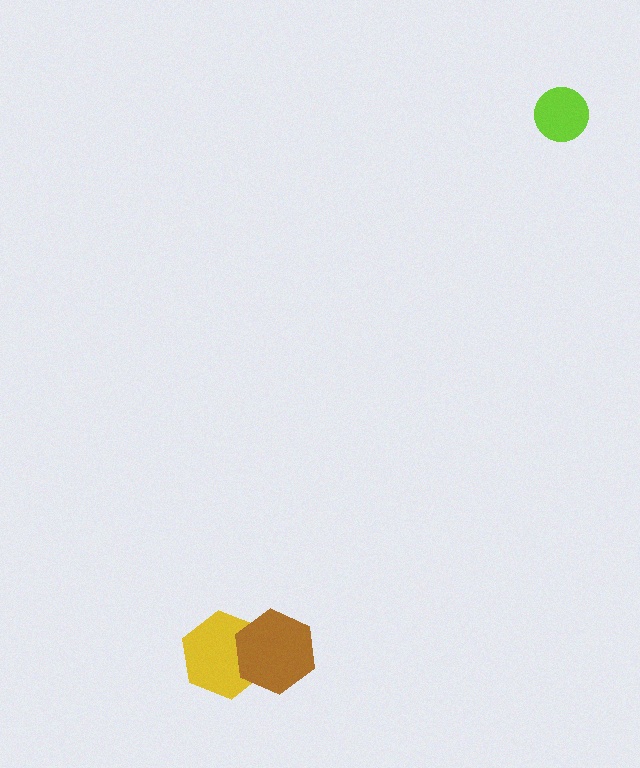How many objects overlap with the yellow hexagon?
1 object overlaps with the yellow hexagon.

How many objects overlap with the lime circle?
0 objects overlap with the lime circle.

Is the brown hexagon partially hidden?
No, no other shape covers it.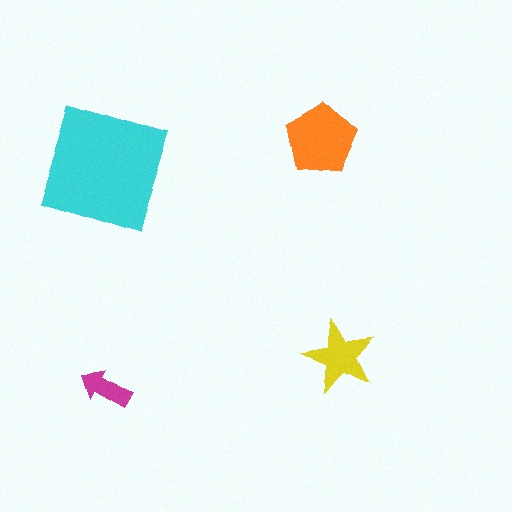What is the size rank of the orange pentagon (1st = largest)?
2nd.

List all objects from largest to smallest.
The cyan square, the orange pentagon, the yellow star, the magenta arrow.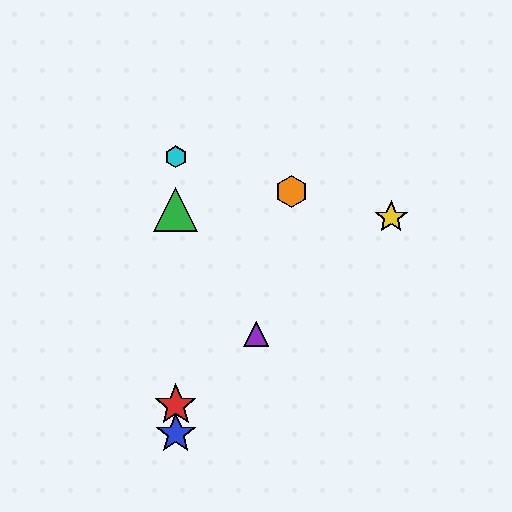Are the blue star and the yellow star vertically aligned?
No, the blue star is at x≈176 and the yellow star is at x≈391.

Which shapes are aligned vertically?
The red star, the blue star, the green triangle, the cyan hexagon are aligned vertically.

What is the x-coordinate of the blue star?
The blue star is at x≈176.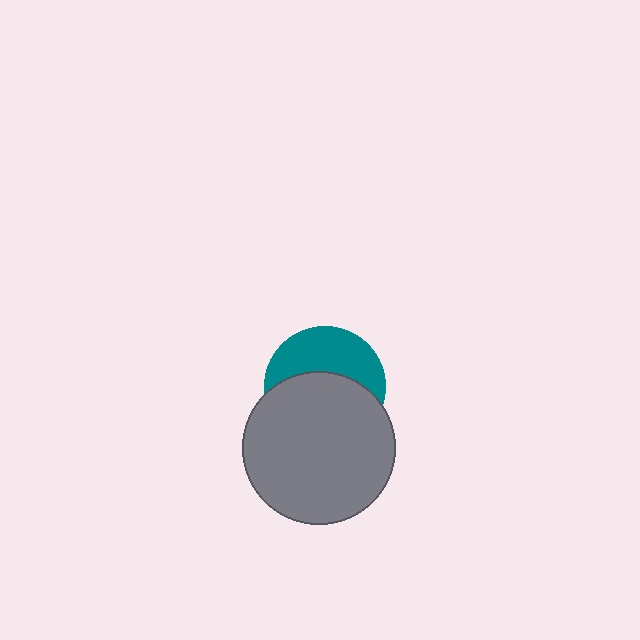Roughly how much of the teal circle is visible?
A small part of it is visible (roughly 44%).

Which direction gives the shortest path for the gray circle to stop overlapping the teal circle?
Moving down gives the shortest separation.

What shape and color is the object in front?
The object in front is a gray circle.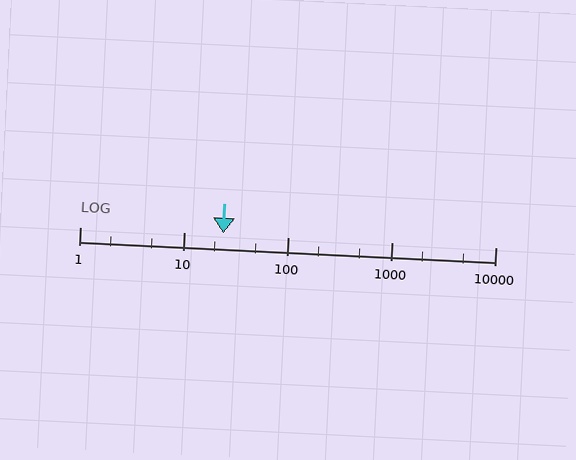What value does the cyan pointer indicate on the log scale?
The pointer indicates approximately 24.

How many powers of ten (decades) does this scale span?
The scale spans 4 decades, from 1 to 10000.